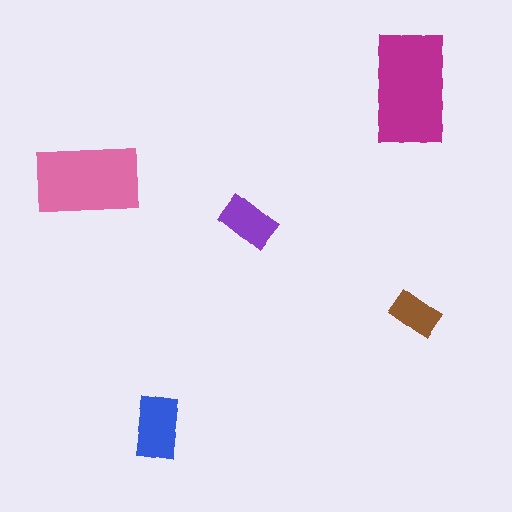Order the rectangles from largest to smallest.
the magenta one, the pink one, the blue one, the purple one, the brown one.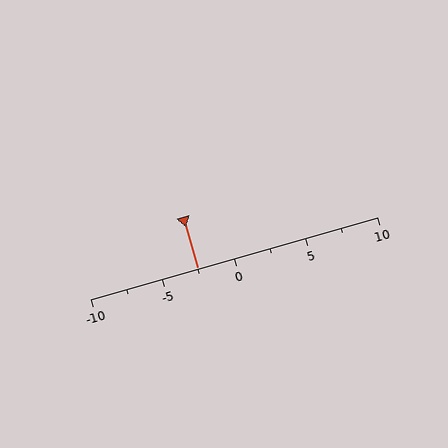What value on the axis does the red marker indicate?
The marker indicates approximately -2.5.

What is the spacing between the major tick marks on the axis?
The major ticks are spaced 5 apart.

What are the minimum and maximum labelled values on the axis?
The axis runs from -10 to 10.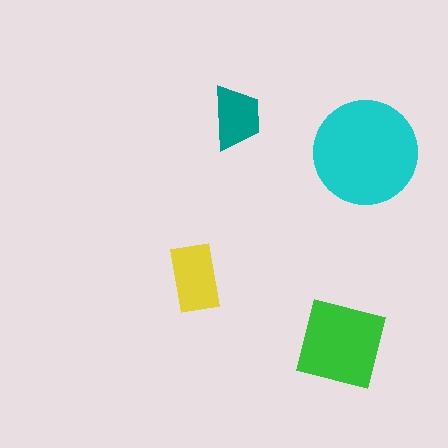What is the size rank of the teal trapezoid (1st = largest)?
4th.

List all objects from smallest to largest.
The teal trapezoid, the yellow rectangle, the green square, the cyan circle.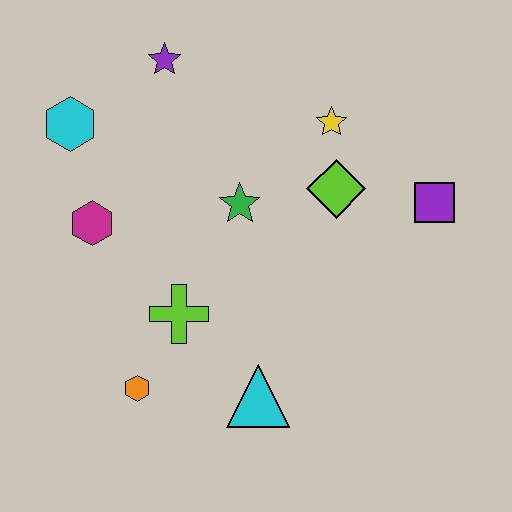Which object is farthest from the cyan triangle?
The purple star is farthest from the cyan triangle.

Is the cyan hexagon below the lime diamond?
No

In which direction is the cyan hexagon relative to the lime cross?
The cyan hexagon is above the lime cross.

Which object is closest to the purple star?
The cyan hexagon is closest to the purple star.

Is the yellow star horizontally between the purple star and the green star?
No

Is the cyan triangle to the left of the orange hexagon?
No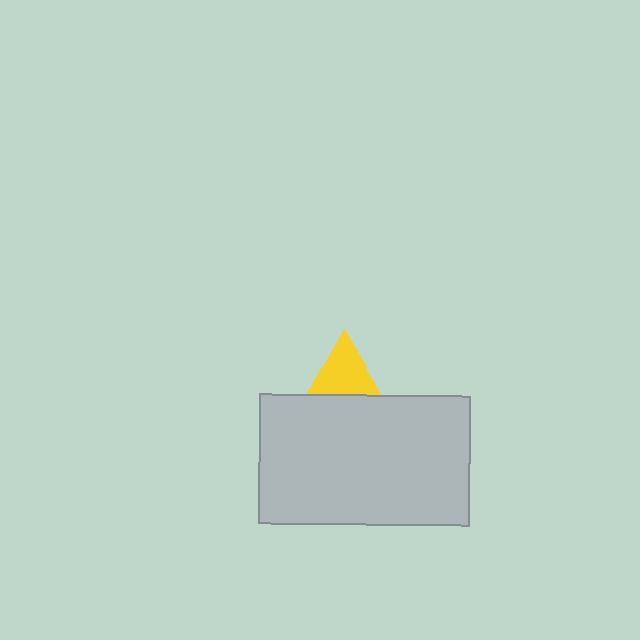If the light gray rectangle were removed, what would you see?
You would see the complete yellow triangle.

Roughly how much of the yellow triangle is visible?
A small part of it is visible (roughly 45%).